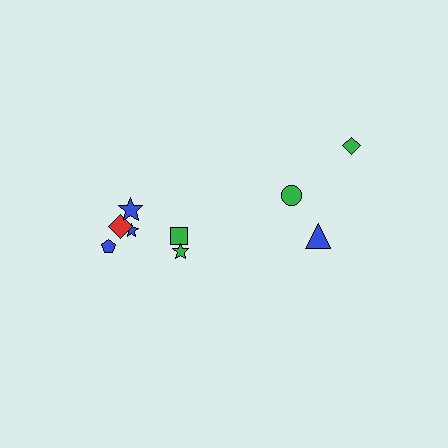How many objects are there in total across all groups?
There are 9 objects.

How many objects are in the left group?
There are 6 objects.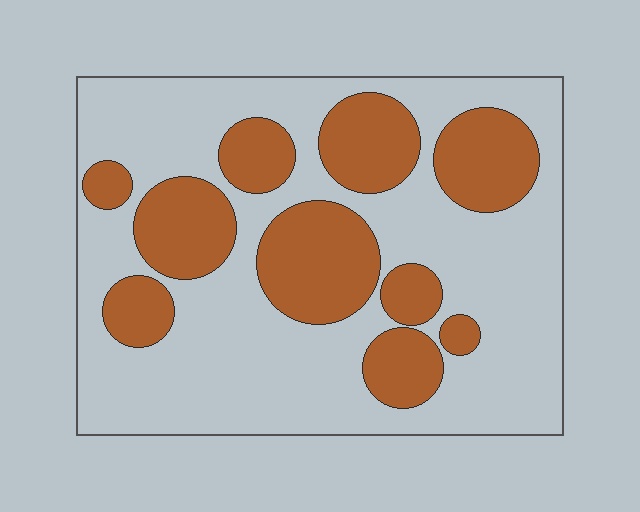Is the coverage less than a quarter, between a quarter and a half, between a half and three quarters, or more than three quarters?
Between a quarter and a half.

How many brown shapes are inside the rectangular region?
10.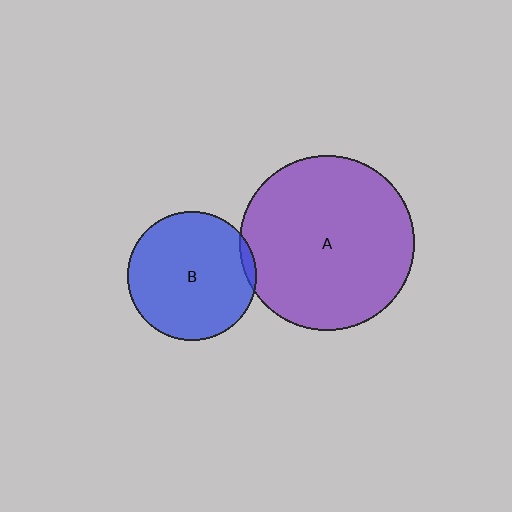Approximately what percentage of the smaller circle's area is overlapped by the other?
Approximately 5%.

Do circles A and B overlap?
Yes.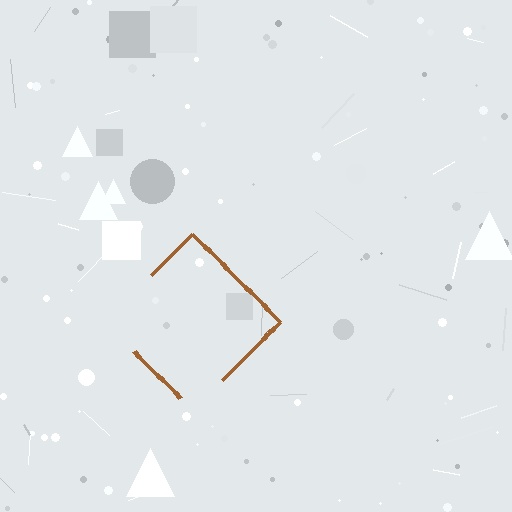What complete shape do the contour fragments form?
The contour fragments form a diamond.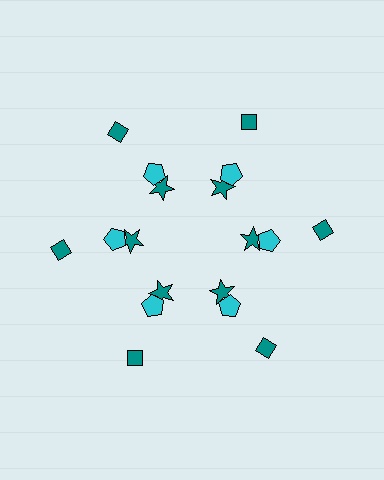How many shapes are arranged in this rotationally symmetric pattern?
There are 18 shapes, arranged in 6 groups of 3.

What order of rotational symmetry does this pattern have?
This pattern has 6-fold rotational symmetry.